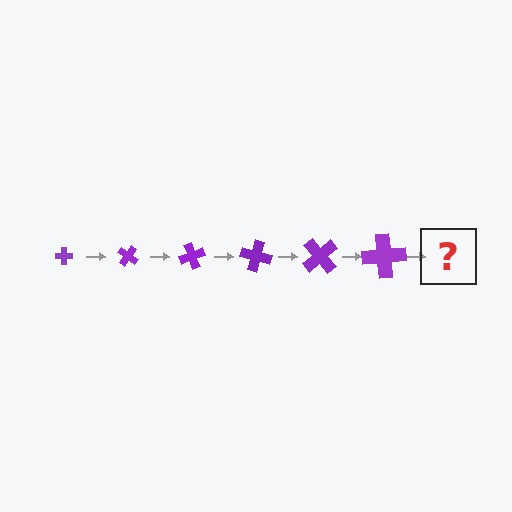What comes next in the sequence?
The next element should be a cross, larger than the previous one and rotated 210 degrees from the start.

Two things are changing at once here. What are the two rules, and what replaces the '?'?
The two rules are that the cross grows larger each step and it rotates 35 degrees each step. The '?' should be a cross, larger than the previous one and rotated 210 degrees from the start.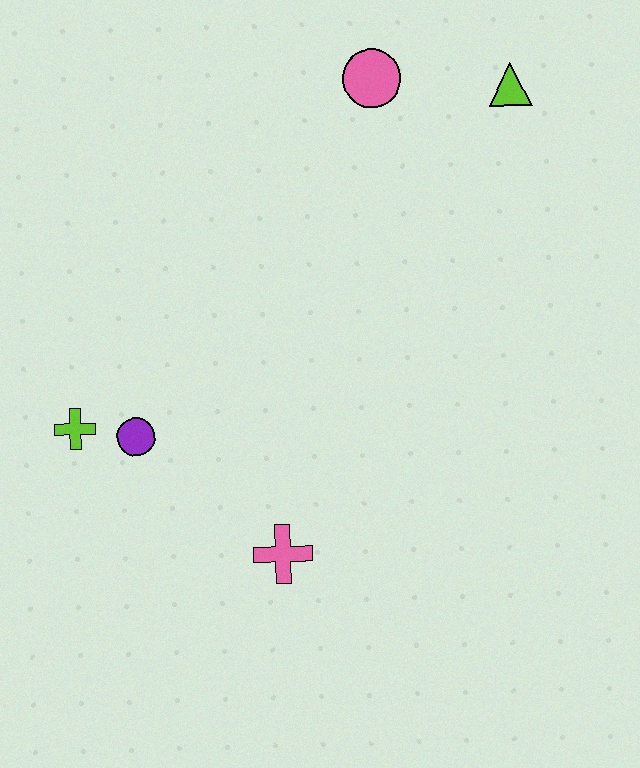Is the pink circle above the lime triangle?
Yes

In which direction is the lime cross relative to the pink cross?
The lime cross is to the left of the pink cross.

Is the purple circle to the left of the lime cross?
No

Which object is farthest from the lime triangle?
The lime cross is farthest from the lime triangle.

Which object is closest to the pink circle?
The lime triangle is closest to the pink circle.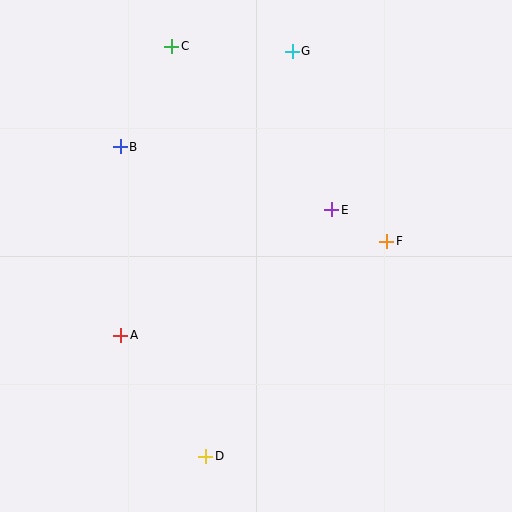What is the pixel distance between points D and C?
The distance between D and C is 411 pixels.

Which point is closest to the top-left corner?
Point C is closest to the top-left corner.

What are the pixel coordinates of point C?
Point C is at (172, 46).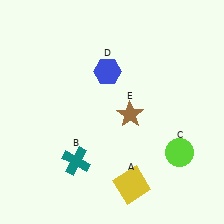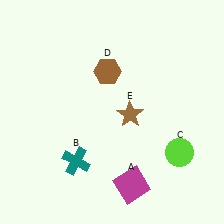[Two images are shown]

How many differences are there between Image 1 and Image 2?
There are 2 differences between the two images.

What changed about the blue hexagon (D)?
In Image 1, D is blue. In Image 2, it changed to brown.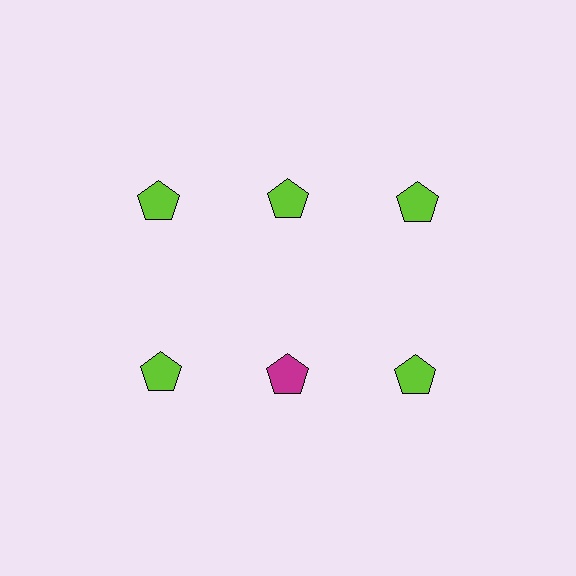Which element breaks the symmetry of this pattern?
The magenta pentagon in the second row, second from left column breaks the symmetry. All other shapes are lime pentagons.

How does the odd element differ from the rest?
It has a different color: magenta instead of lime.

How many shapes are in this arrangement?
There are 6 shapes arranged in a grid pattern.